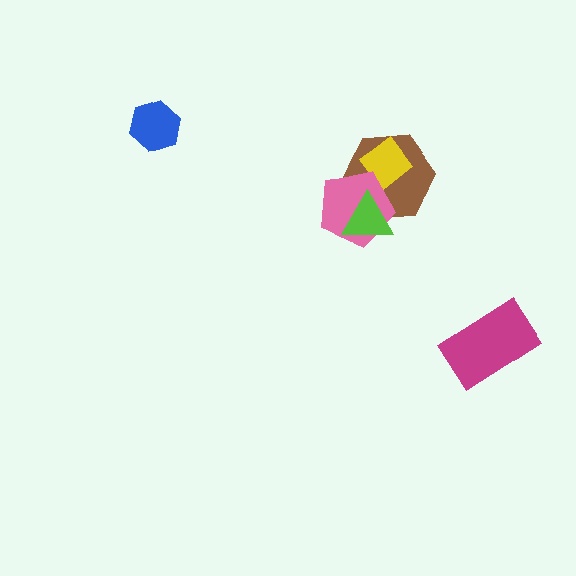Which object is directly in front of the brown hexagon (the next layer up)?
The yellow diamond is directly in front of the brown hexagon.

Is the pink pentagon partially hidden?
Yes, it is partially covered by another shape.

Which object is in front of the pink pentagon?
The lime triangle is in front of the pink pentagon.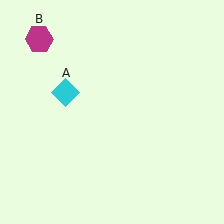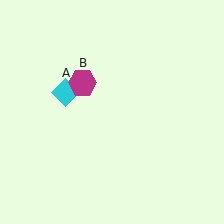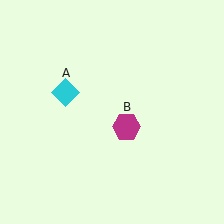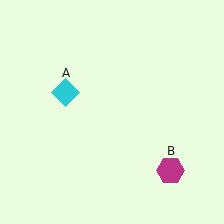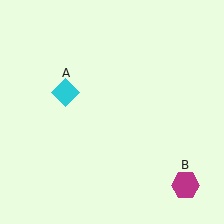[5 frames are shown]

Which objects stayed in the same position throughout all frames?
Cyan diamond (object A) remained stationary.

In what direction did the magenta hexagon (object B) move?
The magenta hexagon (object B) moved down and to the right.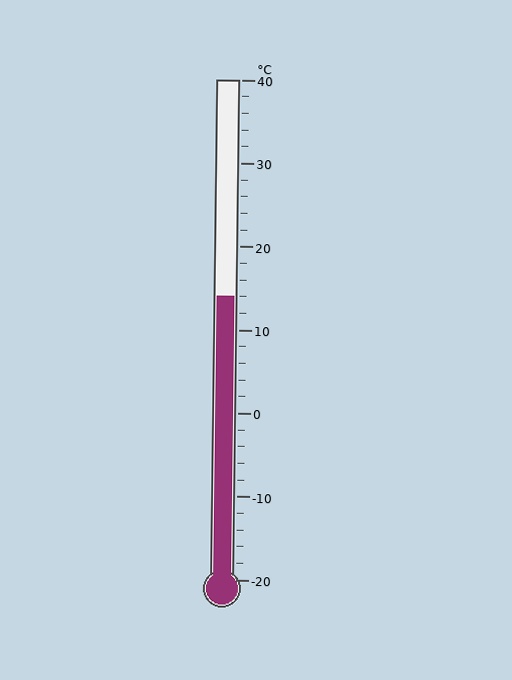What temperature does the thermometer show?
The thermometer shows approximately 14°C.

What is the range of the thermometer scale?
The thermometer scale ranges from -20°C to 40°C.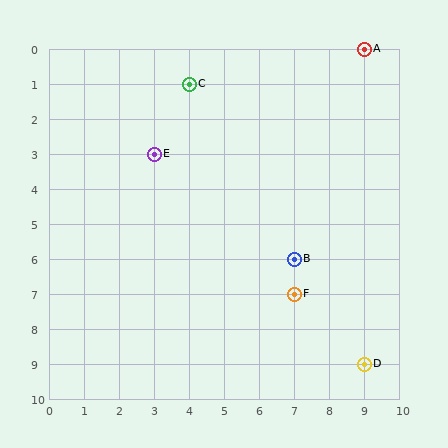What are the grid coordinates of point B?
Point B is at grid coordinates (7, 6).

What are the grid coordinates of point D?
Point D is at grid coordinates (9, 9).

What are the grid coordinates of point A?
Point A is at grid coordinates (9, 0).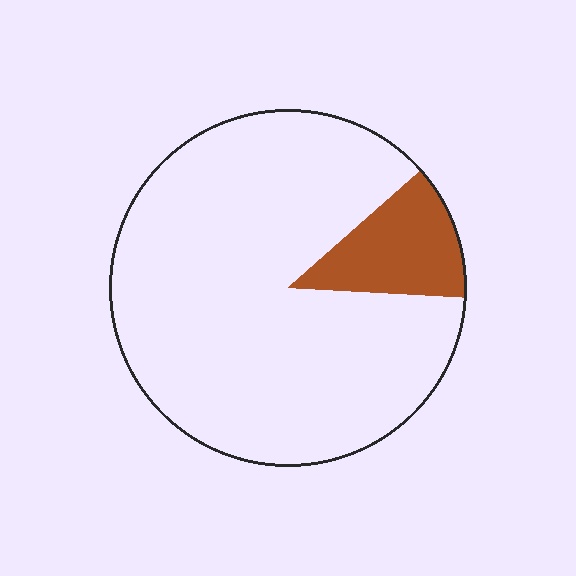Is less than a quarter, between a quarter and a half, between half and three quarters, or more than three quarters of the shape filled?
Less than a quarter.